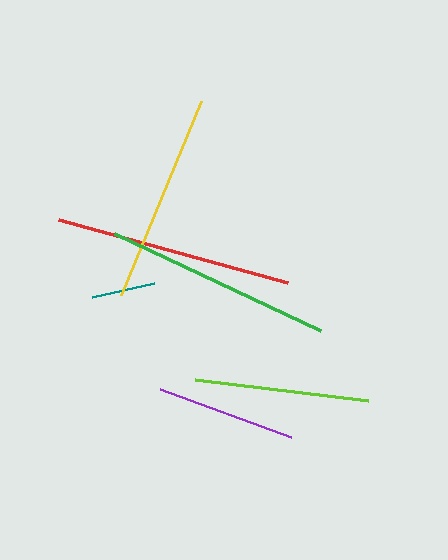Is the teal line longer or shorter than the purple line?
The purple line is longer than the teal line.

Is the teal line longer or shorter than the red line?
The red line is longer than the teal line.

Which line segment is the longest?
The red line is the longest at approximately 237 pixels.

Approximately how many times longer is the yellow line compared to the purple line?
The yellow line is approximately 1.5 times the length of the purple line.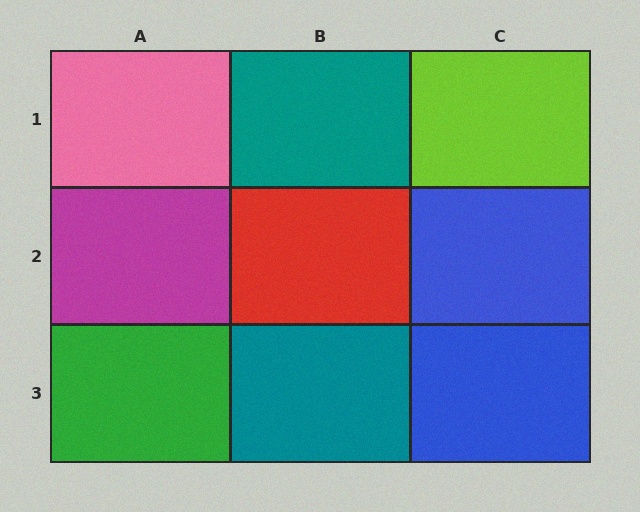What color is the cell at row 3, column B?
Teal.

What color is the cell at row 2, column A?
Magenta.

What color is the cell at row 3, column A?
Green.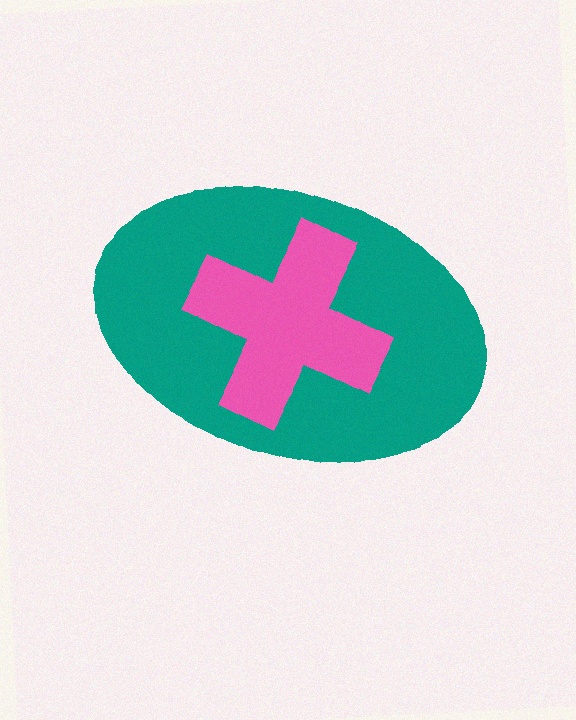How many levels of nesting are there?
2.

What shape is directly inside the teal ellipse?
The pink cross.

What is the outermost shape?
The teal ellipse.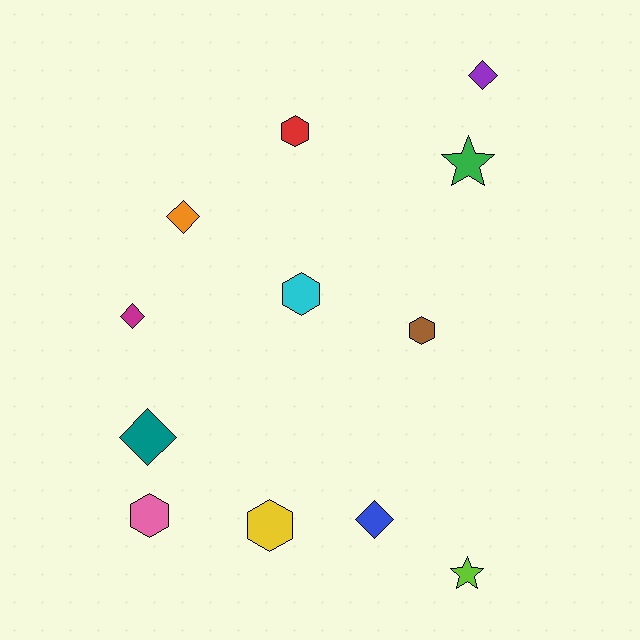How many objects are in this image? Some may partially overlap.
There are 12 objects.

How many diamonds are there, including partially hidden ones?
There are 5 diamonds.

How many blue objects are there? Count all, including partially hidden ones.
There is 1 blue object.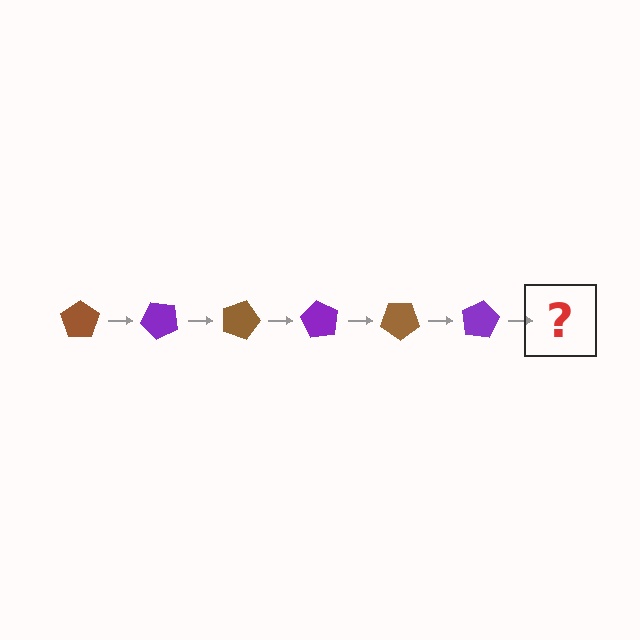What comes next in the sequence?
The next element should be a brown pentagon, rotated 270 degrees from the start.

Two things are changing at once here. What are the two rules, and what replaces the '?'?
The two rules are that it rotates 45 degrees each step and the color cycles through brown and purple. The '?' should be a brown pentagon, rotated 270 degrees from the start.